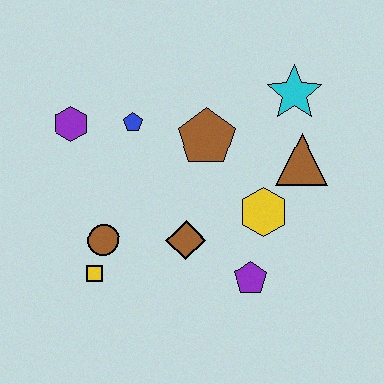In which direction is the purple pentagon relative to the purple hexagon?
The purple pentagon is to the right of the purple hexagon.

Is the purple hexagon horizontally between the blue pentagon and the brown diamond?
No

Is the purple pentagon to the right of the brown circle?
Yes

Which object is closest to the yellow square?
The brown circle is closest to the yellow square.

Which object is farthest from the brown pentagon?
The yellow square is farthest from the brown pentagon.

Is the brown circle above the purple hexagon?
No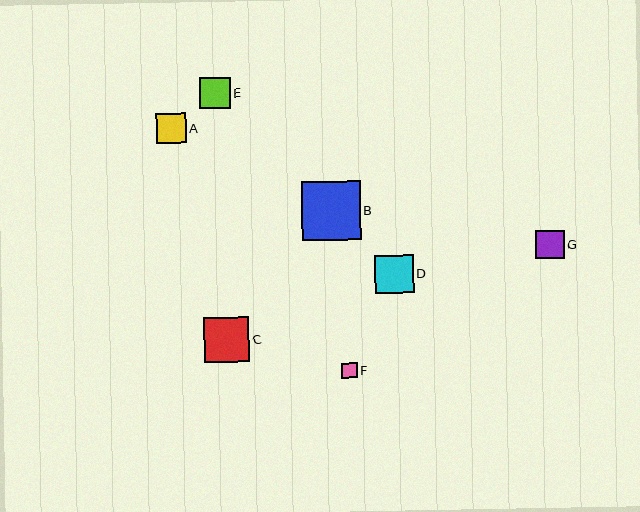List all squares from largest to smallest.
From largest to smallest: B, C, D, E, A, G, F.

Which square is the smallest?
Square F is the smallest with a size of approximately 16 pixels.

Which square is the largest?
Square B is the largest with a size of approximately 59 pixels.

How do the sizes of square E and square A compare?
Square E and square A are approximately the same size.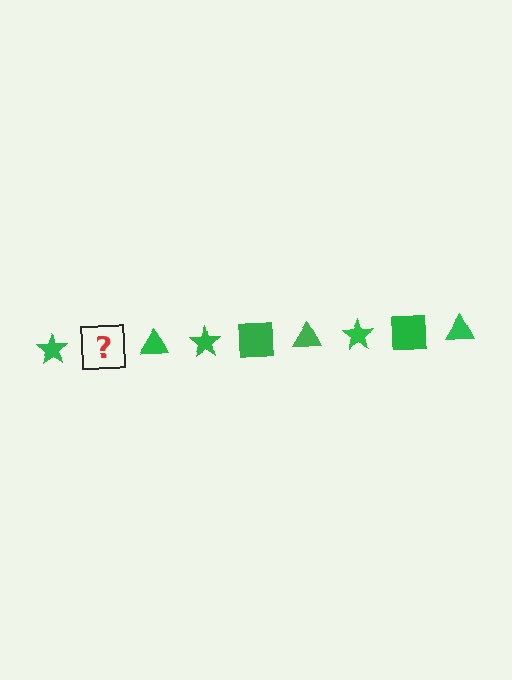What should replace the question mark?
The question mark should be replaced with a green square.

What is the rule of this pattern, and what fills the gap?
The rule is that the pattern cycles through star, square, triangle shapes in green. The gap should be filled with a green square.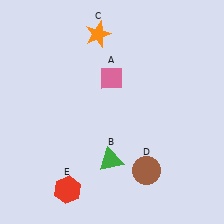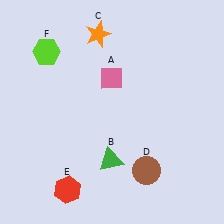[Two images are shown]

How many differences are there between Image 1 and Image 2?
There is 1 difference between the two images.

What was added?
A lime hexagon (F) was added in Image 2.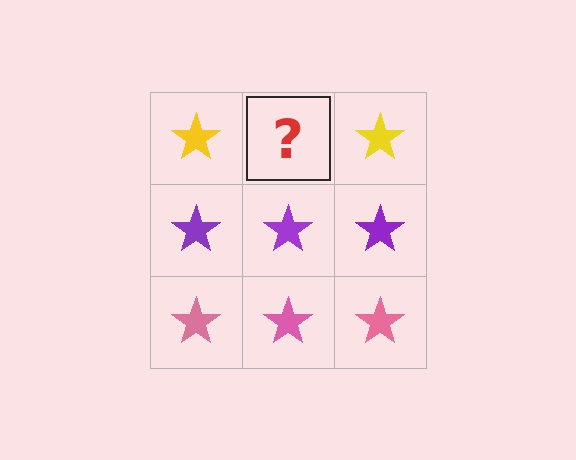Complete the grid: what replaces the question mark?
The question mark should be replaced with a yellow star.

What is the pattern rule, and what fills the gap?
The rule is that each row has a consistent color. The gap should be filled with a yellow star.